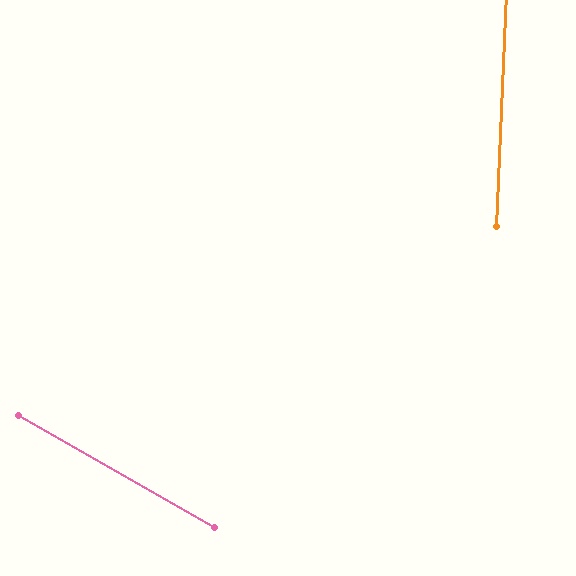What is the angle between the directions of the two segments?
Approximately 63 degrees.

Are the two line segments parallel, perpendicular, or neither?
Neither parallel nor perpendicular — they differ by about 63°.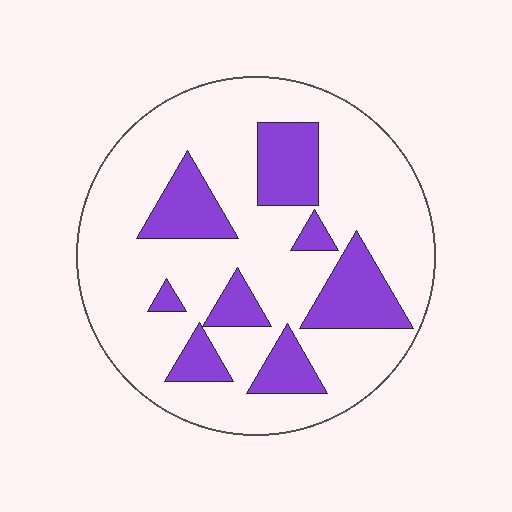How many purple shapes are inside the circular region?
8.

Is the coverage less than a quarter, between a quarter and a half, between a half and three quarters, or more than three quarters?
Less than a quarter.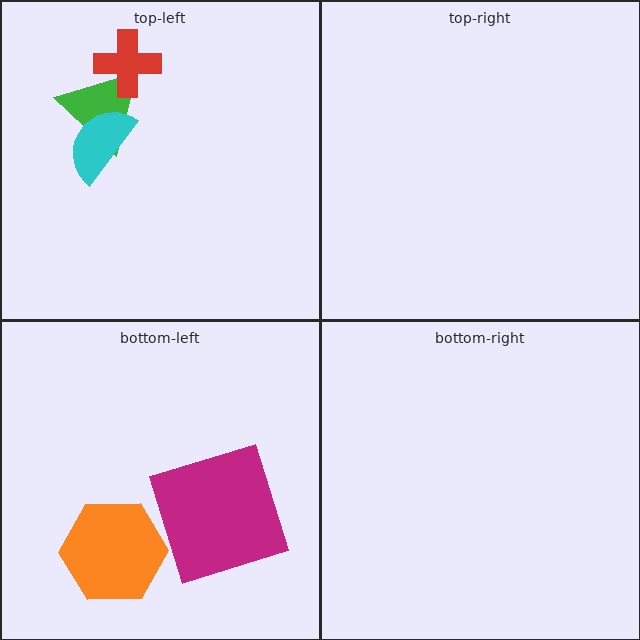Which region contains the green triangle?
The top-left region.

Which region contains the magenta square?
The bottom-left region.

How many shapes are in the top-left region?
3.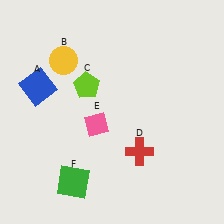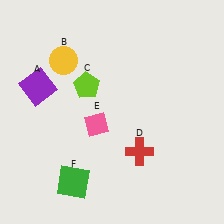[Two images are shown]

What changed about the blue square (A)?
In Image 1, A is blue. In Image 2, it changed to purple.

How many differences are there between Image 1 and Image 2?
There is 1 difference between the two images.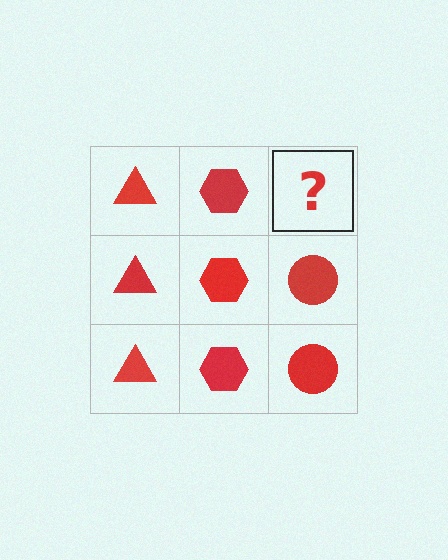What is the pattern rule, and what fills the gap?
The rule is that each column has a consistent shape. The gap should be filled with a red circle.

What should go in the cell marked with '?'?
The missing cell should contain a red circle.